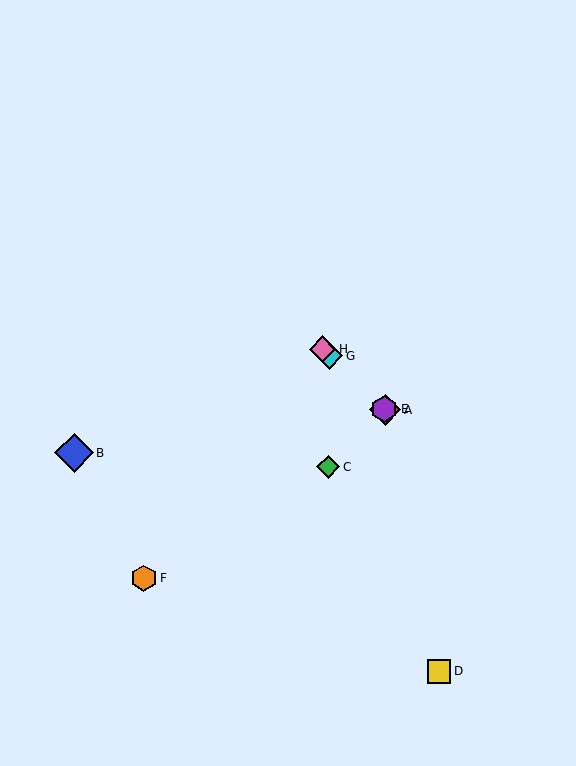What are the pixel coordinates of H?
Object H is at (322, 349).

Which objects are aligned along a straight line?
Objects A, E, G, H are aligned along a straight line.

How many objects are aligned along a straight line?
4 objects (A, E, G, H) are aligned along a straight line.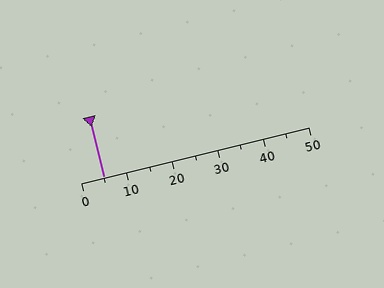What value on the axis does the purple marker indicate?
The marker indicates approximately 5.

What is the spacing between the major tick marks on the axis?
The major ticks are spaced 10 apart.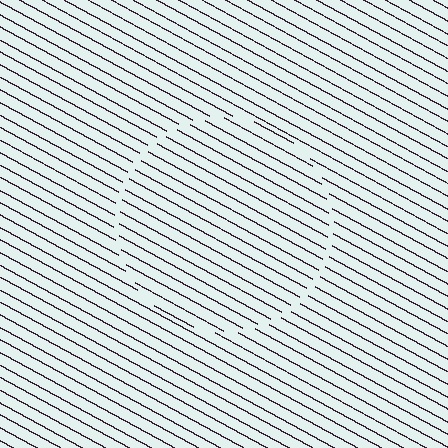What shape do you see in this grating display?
An illusory circle. The interior of the shape contains the same grating, shifted by half a period — the contour is defined by the phase discontinuity where line-ends from the inner and outer gratings abut.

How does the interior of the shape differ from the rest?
The interior of the shape contains the same grating, shifted by half a period — the contour is defined by the phase discontinuity where line-ends from the inner and outer gratings abut.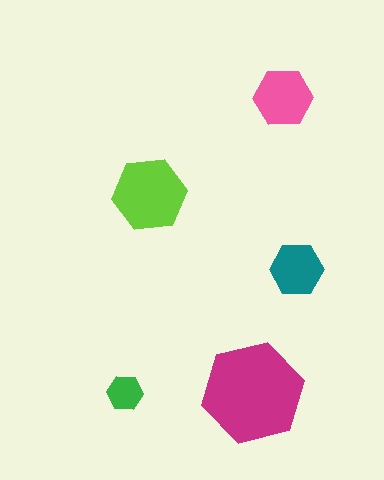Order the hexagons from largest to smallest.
the magenta one, the lime one, the pink one, the teal one, the green one.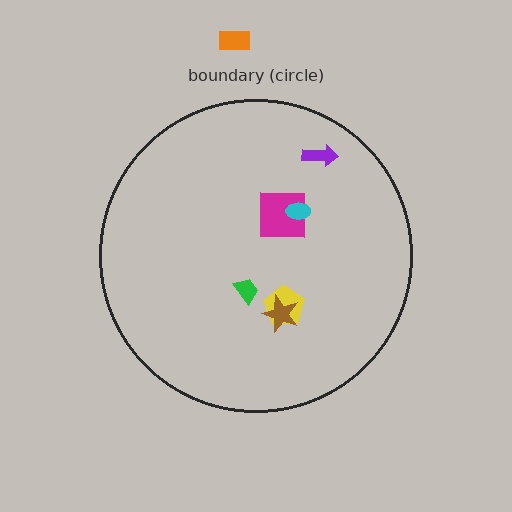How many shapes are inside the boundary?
6 inside, 1 outside.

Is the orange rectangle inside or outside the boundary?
Outside.